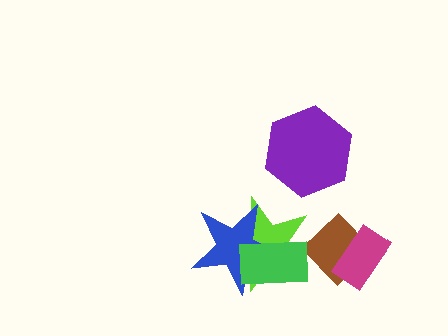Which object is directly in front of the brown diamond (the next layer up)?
The magenta rectangle is directly in front of the brown diamond.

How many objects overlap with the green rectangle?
2 objects overlap with the green rectangle.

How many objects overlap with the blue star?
2 objects overlap with the blue star.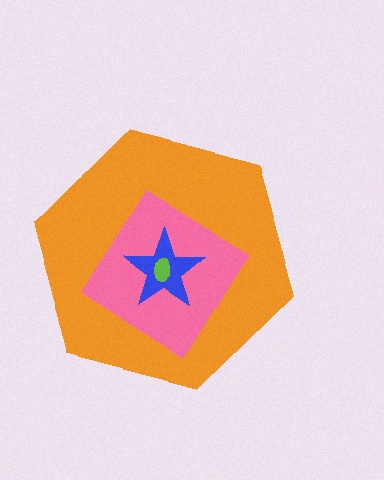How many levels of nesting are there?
4.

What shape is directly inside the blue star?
The lime ellipse.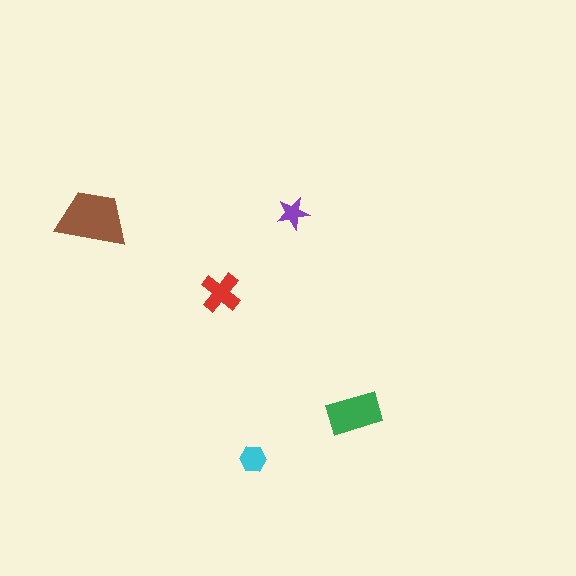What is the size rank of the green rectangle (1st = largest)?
2nd.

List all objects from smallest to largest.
The purple star, the cyan hexagon, the red cross, the green rectangle, the brown trapezoid.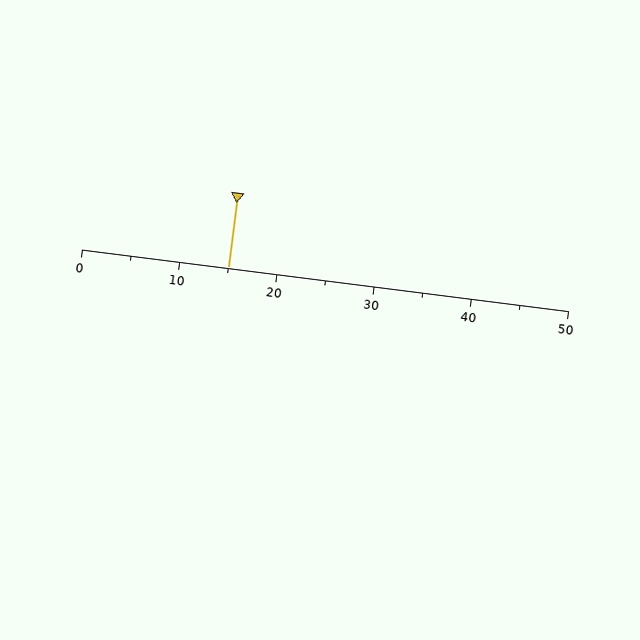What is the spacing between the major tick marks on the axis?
The major ticks are spaced 10 apart.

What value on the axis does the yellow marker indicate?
The marker indicates approximately 15.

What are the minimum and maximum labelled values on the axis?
The axis runs from 0 to 50.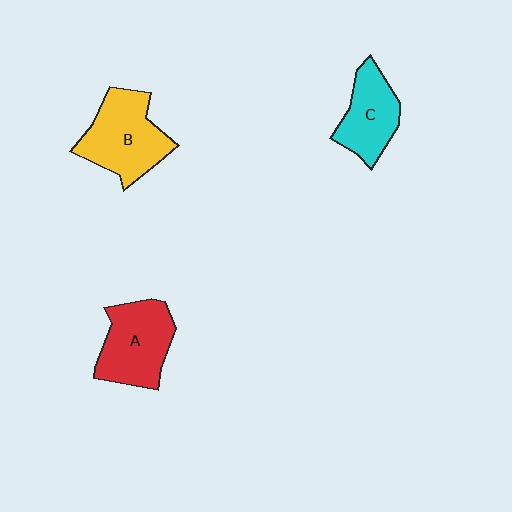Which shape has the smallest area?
Shape C (cyan).